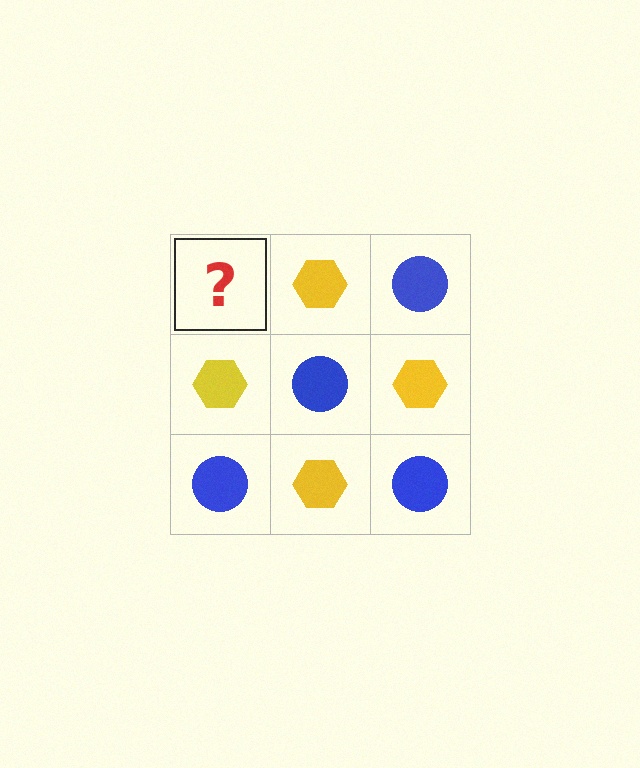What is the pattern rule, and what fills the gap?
The rule is that it alternates blue circle and yellow hexagon in a checkerboard pattern. The gap should be filled with a blue circle.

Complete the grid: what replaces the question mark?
The question mark should be replaced with a blue circle.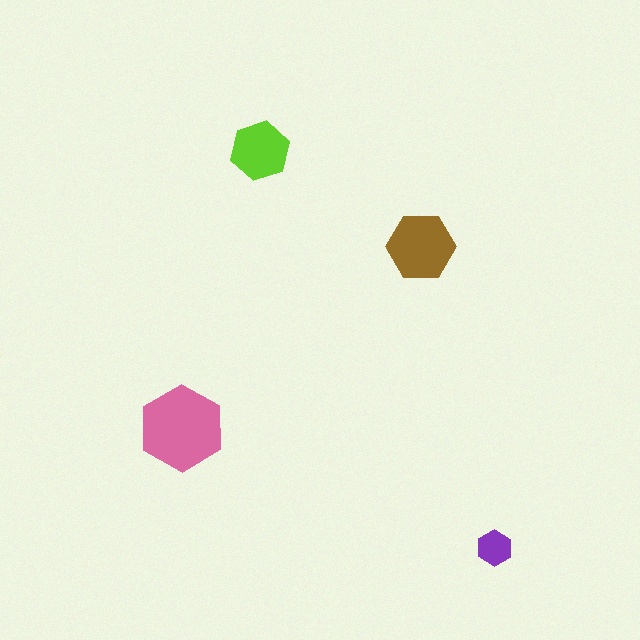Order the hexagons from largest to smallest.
the pink one, the brown one, the lime one, the purple one.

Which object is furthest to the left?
The pink hexagon is leftmost.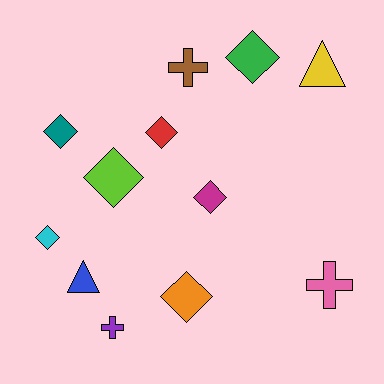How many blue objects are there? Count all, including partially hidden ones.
There is 1 blue object.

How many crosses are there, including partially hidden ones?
There are 3 crosses.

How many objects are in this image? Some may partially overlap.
There are 12 objects.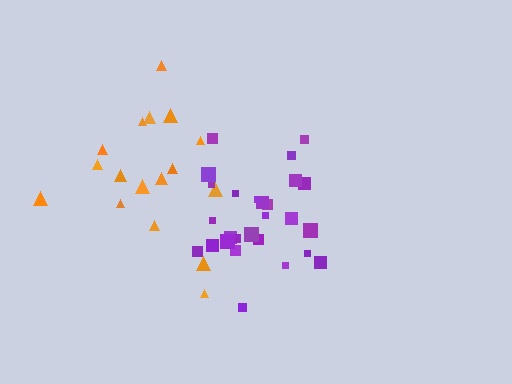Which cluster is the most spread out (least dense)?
Orange.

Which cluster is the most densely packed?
Purple.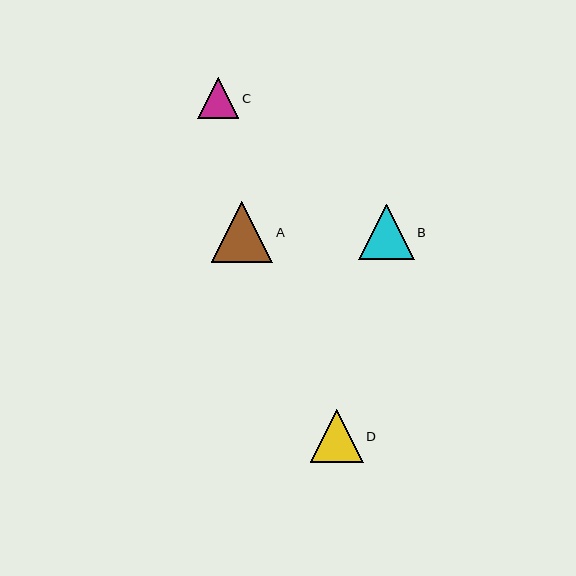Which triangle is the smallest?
Triangle C is the smallest with a size of approximately 41 pixels.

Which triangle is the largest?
Triangle A is the largest with a size of approximately 61 pixels.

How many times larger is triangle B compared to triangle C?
Triangle B is approximately 1.4 times the size of triangle C.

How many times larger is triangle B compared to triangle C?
Triangle B is approximately 1.4 times the size of triangle C.